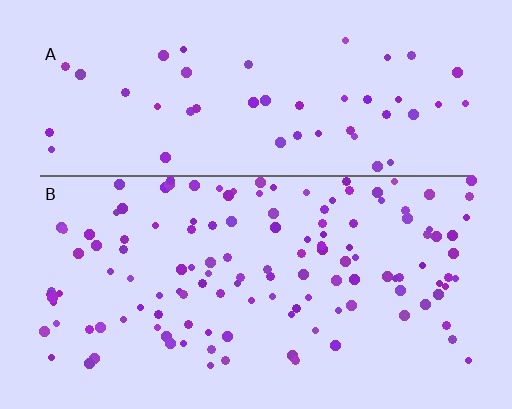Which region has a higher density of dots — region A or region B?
B (the bottom).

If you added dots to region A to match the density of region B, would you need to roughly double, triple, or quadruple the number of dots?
Approximately triple.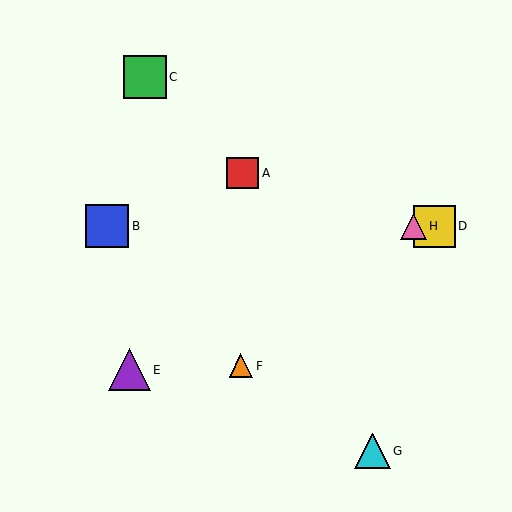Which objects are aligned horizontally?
Objects B, D, H are aligned horizontally.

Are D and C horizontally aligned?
No, D is at y≈226 and C is at y≈77.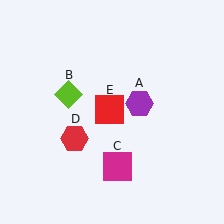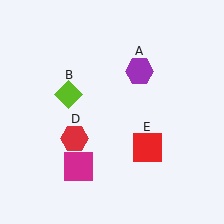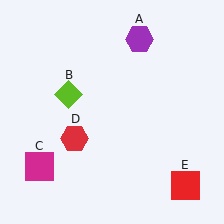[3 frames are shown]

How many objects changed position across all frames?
3 objects changed position: purple hexagon (object A), magenta square (object C), red square (object E).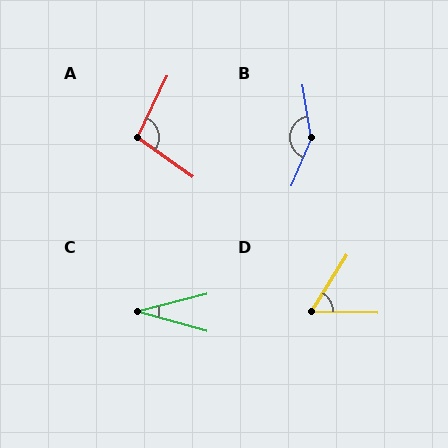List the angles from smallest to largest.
C (30°), D (59°), A (99°), B (148°).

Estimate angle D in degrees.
Approximately 59 degrees.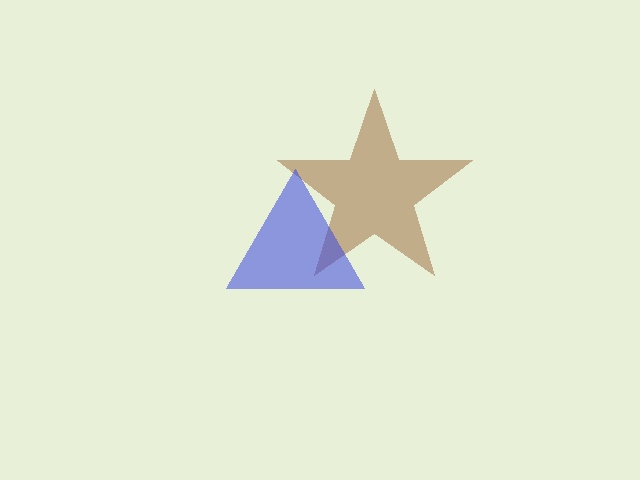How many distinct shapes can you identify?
There are 2 distinct shapes: a brown star, a blue triangle.